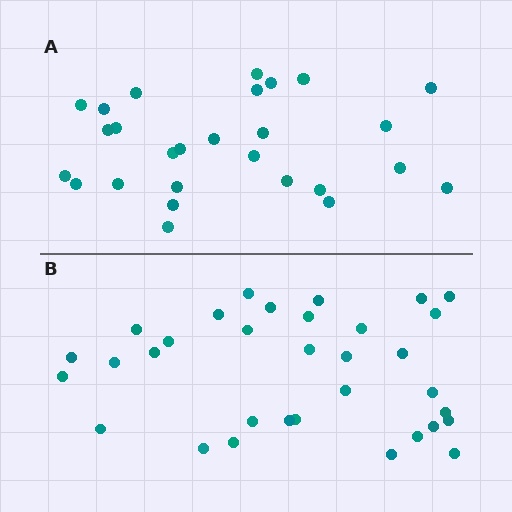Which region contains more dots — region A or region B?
Region B (the bottom region) has more dots.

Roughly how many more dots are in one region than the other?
Region B has about 6 more dots than region A.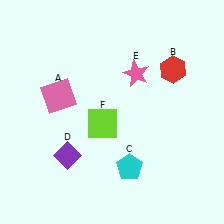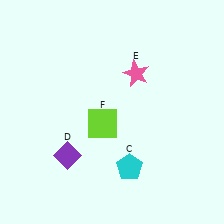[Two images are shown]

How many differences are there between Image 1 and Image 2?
There are 2 differences between the two images.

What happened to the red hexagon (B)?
The red hexagon (B) was removed in Image 2. It was in the top-right area of Image 1.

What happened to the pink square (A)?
The pink square (A) was removed in Image 2. It was in the top-left area of Image 1.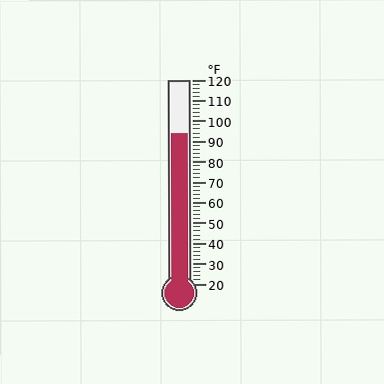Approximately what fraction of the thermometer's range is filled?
The thermometer is filled to approximately 75% of its range.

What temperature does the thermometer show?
The thermometer shows approximately 94°F.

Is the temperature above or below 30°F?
The temperature is above 30°F.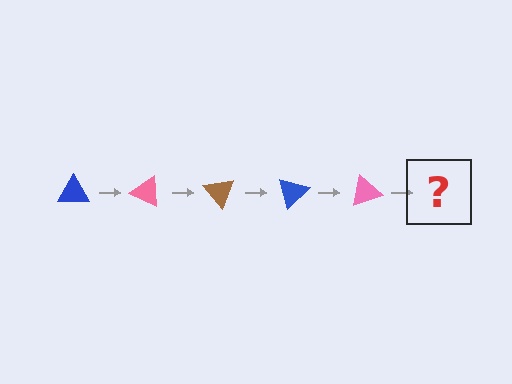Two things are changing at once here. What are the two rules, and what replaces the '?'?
The two rules are that it rotates 25 degrees each step and the color cycles through blue, pink, and brown. The '?' should be a brown triangle, rotated 125 degrees from the start.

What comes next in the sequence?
The next element should be a brown triangle, rotated 125 degrees from the start.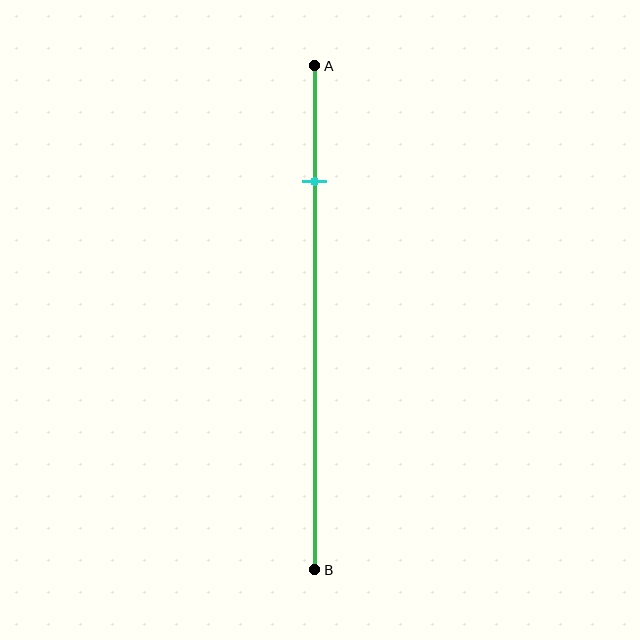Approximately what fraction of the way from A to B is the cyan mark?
The cyan mark is approximately 25% of the way from A to B.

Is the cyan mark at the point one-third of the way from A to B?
No, the mark is at about 25% from A, not at the 33% one-third point.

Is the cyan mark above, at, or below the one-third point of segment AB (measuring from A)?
The cyan mark is above the one-third point of segment AB.